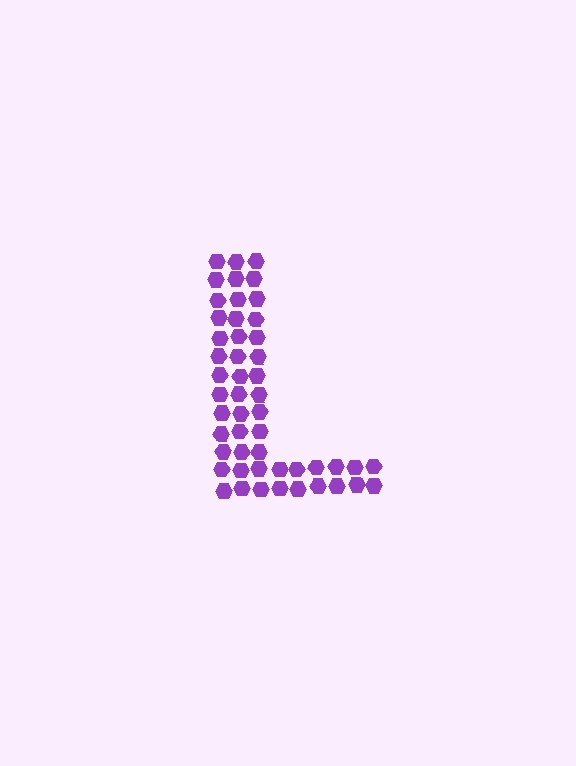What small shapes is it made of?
It is made of small hexagons.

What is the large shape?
The large shape is the letter L.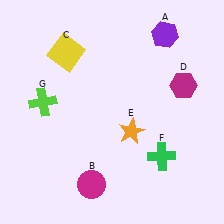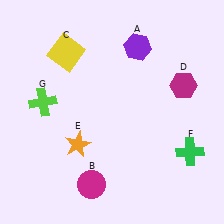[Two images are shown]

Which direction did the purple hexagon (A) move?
The purple hexagon (A) moved left.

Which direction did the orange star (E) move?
The orange star (E) moved left.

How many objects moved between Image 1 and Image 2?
3 objects moved between the two images.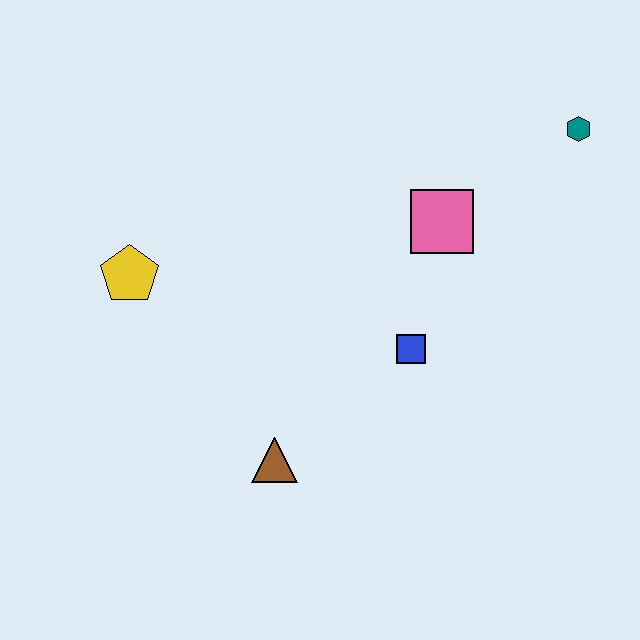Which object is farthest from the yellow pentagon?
The teal hexagon is farthest from the yellow pentagon.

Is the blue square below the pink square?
Yes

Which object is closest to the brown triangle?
The blue square is closest to the brown triangle.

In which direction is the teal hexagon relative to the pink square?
The teal hexagon is to the right of the pink square.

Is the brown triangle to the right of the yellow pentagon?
Yes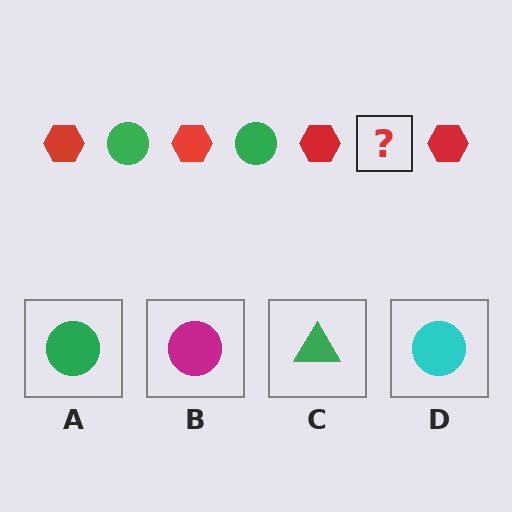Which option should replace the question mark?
Option A.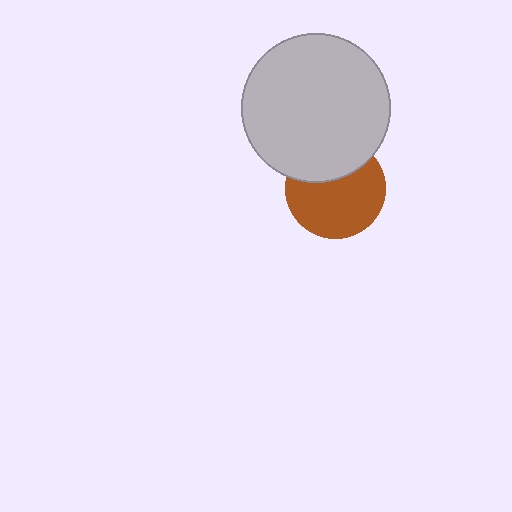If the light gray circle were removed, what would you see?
You would see the complete brown circle.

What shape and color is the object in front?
The object in front is a light gray circle.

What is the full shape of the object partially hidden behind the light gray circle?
The partially hidden object is a brown circle.